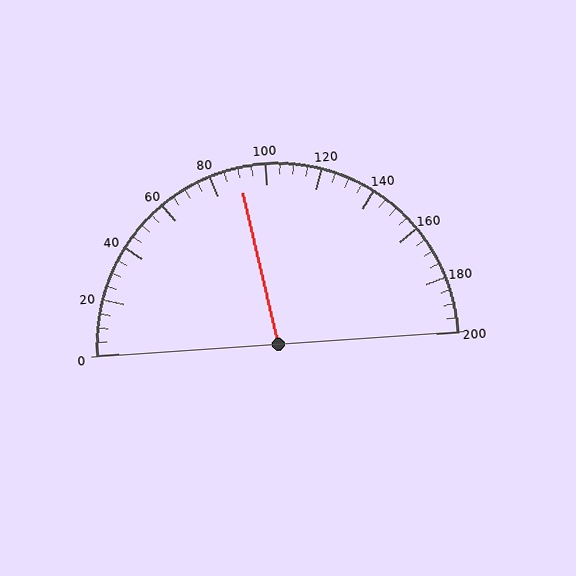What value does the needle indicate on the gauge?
The needle indicates approximately 90.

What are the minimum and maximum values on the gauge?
The gauge ranges from 0 to 200.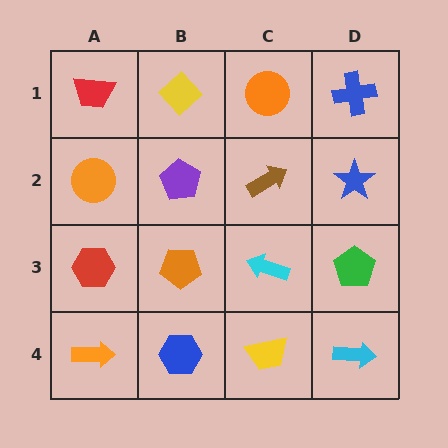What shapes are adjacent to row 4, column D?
A green pentagon (row 3, column D), a yellow trapezoid (row 4, column C).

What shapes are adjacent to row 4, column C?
A cyan arrow (row 3, column C), a blue hexagon (row 4, column B), a cyan arrow (row 4, column D).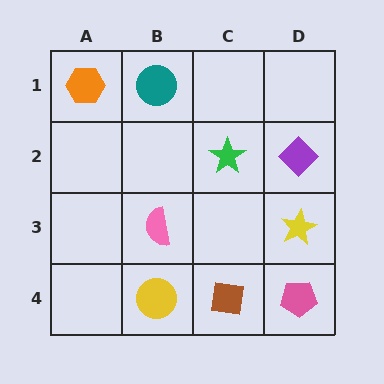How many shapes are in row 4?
3 shapes.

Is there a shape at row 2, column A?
No, that cell is empty.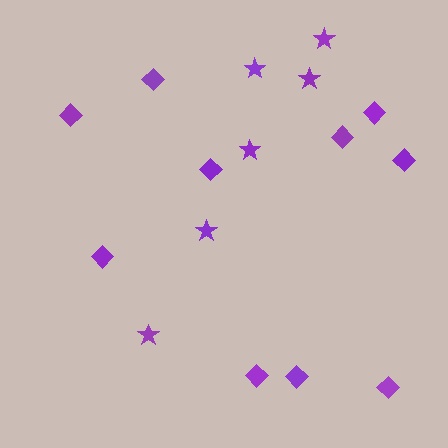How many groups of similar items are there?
There are 2 groups: one group of diamonds (10) and one group of stars (6).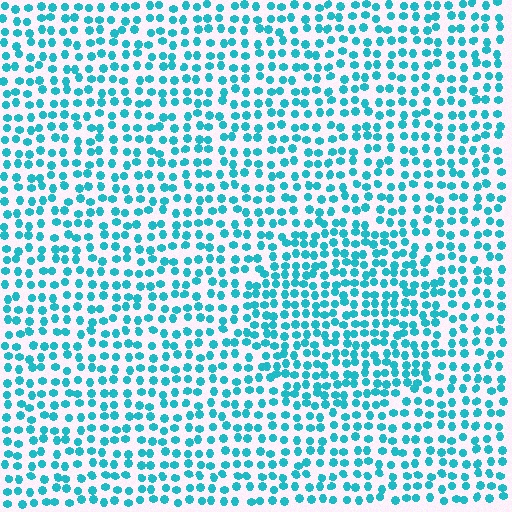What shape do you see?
I see a circle.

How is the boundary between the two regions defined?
The boundary is defined by a change in element density (approximately 1.5x ratio). All elements are the same color, size, and shape.